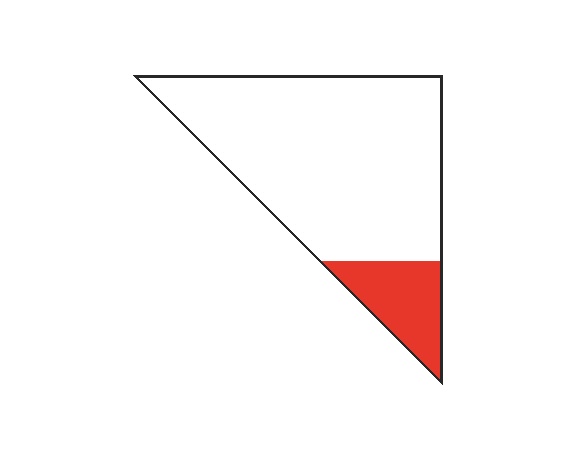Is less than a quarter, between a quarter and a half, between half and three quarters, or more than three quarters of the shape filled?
Less than a quarter.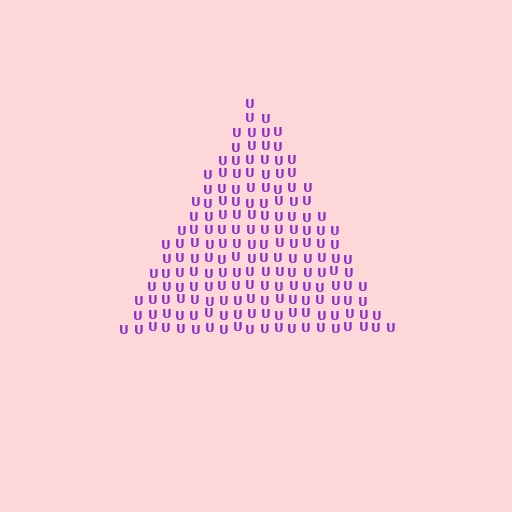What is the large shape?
The large shape is a triangle.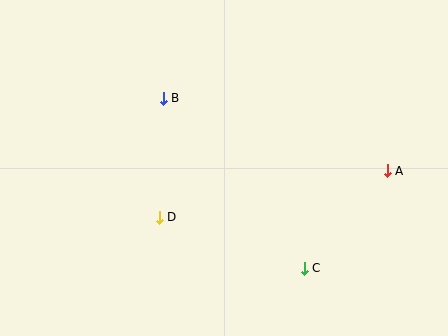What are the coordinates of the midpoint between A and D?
The midpoint between A and D is at (273, 194).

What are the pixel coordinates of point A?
Point A is at (387, 171).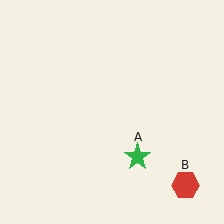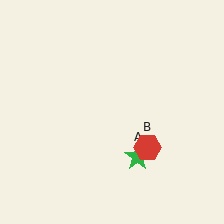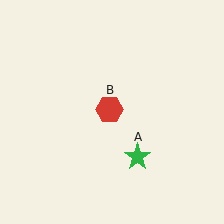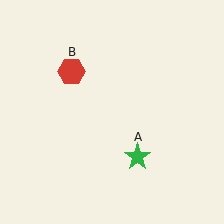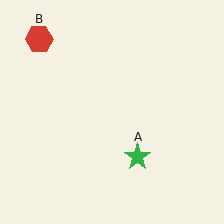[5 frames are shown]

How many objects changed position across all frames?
1 object changed position: red hexagon (object B).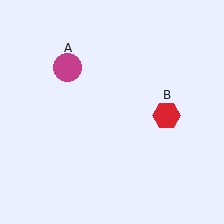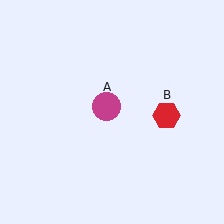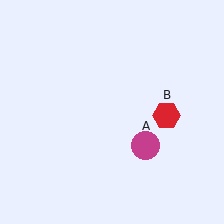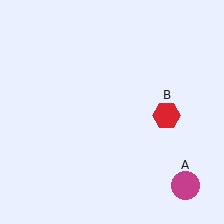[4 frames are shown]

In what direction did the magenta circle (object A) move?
The magenta circle (object A) moved down and to the right.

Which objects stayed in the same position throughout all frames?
Red hexagon (object B) remained stationary.